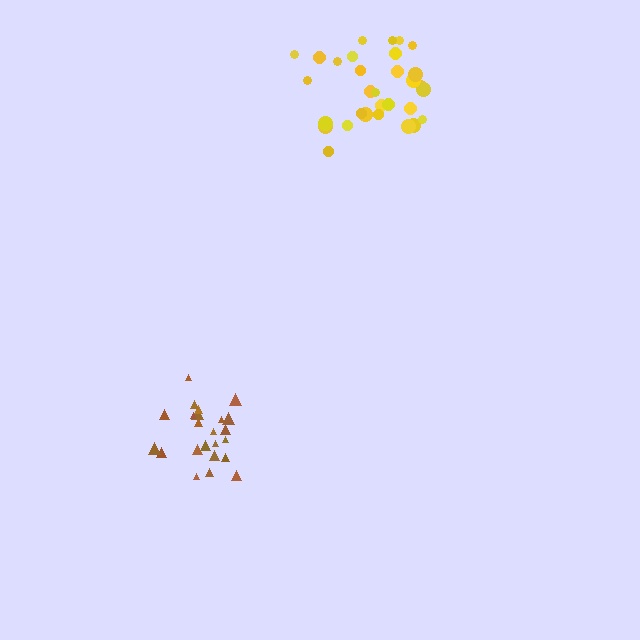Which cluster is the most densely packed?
Brown.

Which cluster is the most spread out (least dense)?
Yellow.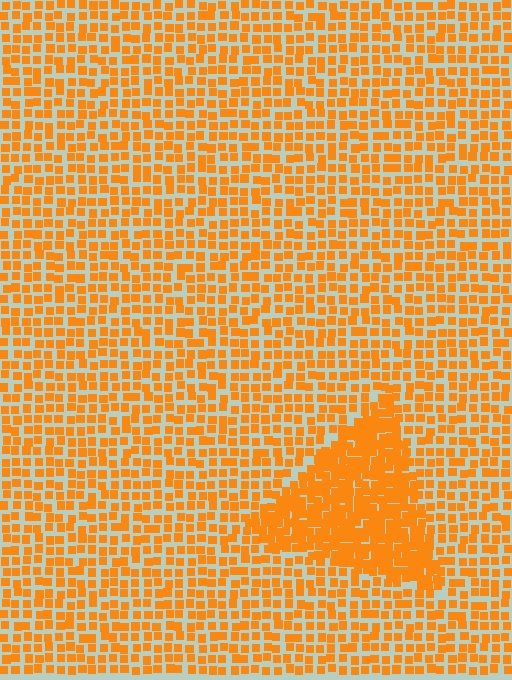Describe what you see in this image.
The image contains small orange elements arranged at two different densities. A triangle-shaped region is visible where the elements are more densely packed than the surrounding area.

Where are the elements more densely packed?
The elements are more densely packed inside the triangle boundary.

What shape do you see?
I see a triangle.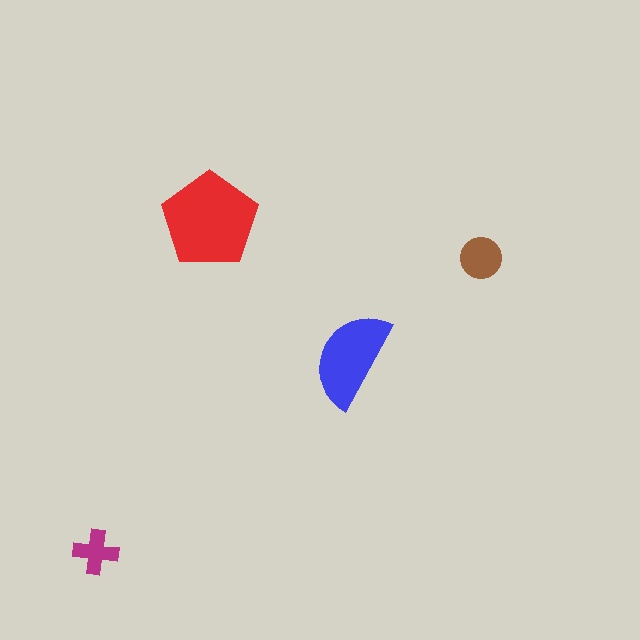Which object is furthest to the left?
The magenta cross is leftmost.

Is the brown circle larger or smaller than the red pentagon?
Smaller.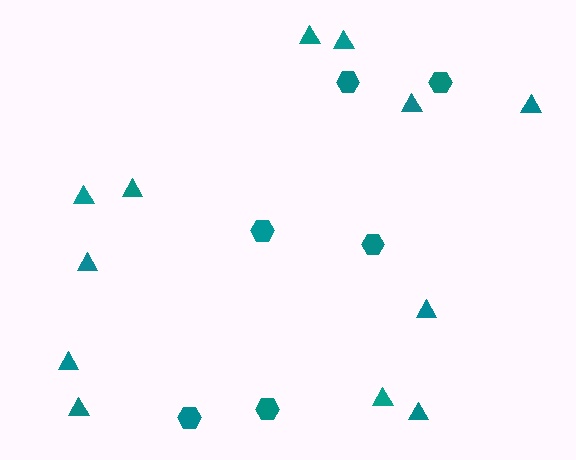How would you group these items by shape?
There are 2 groups: one group of hexagons (6) and one group of triangles (12).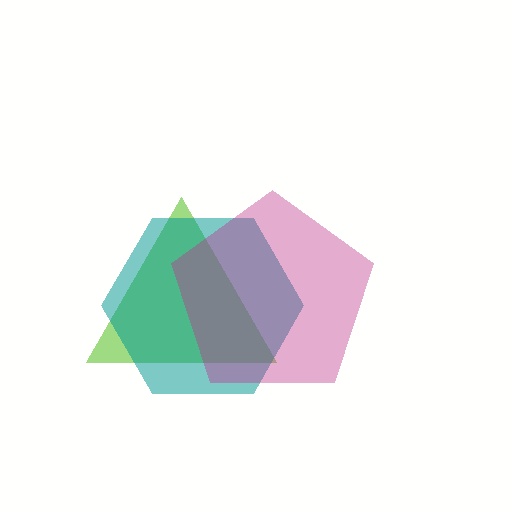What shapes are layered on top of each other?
The layered shapes are: a lime triangle, a teal hexagon, a magenta pentagon.